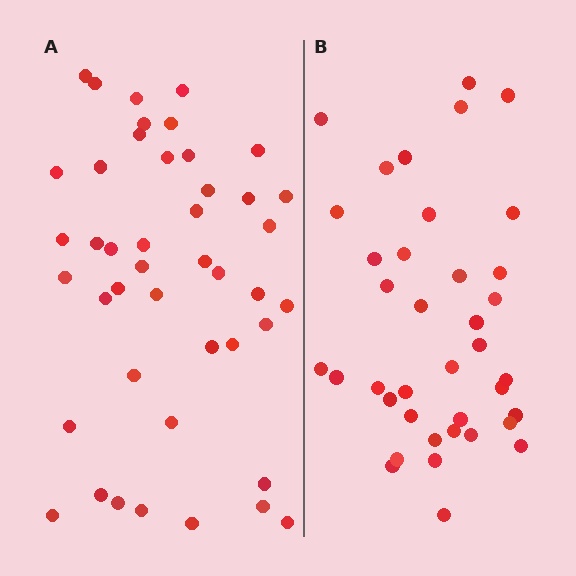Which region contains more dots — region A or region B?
Region A (the left region) has more dots.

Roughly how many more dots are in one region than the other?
Region A has about 6 more dots than region B.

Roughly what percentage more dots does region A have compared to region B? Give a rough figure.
About 15% more.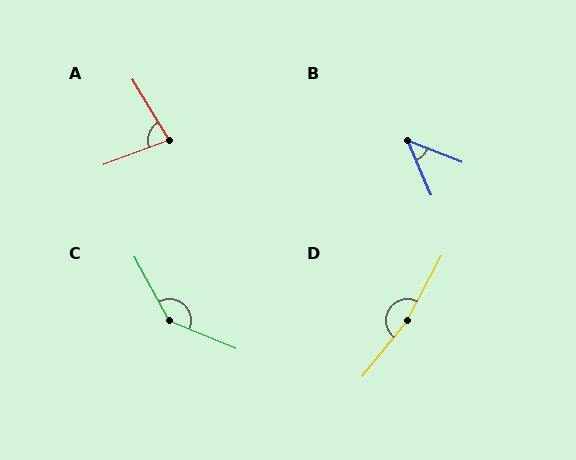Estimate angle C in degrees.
Approximately 141 degrees.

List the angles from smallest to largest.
B (45°), A (79°), C (141°), D (169°).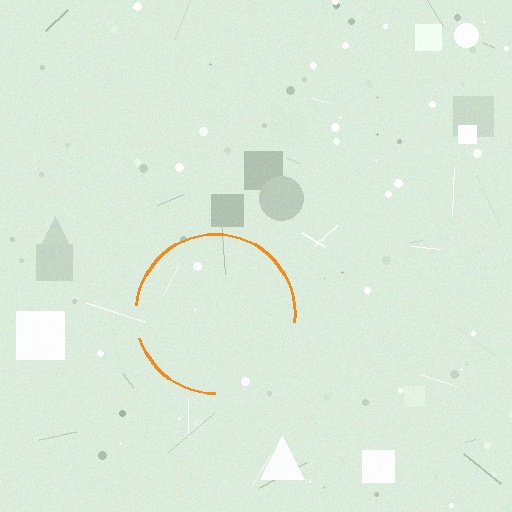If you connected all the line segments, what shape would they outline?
They would outline a circle.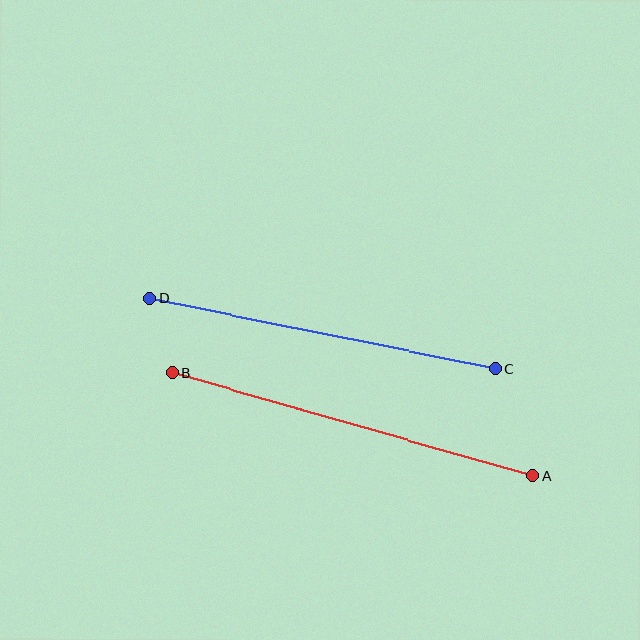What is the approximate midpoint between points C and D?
The midpoint is at approximately (322, 334) pixels.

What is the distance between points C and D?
The distance is approximately 352 pixels.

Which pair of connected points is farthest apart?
Points A and B are farthest apart.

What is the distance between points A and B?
The distance is approximately 375 pixels.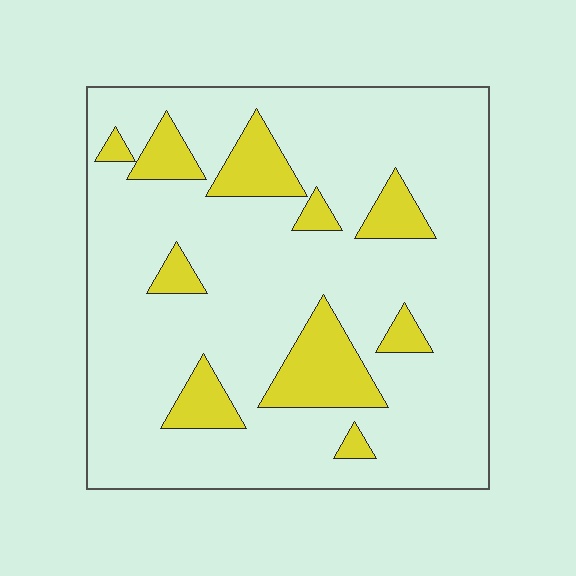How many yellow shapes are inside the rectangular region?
10.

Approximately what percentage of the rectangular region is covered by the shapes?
Approximately 15%.